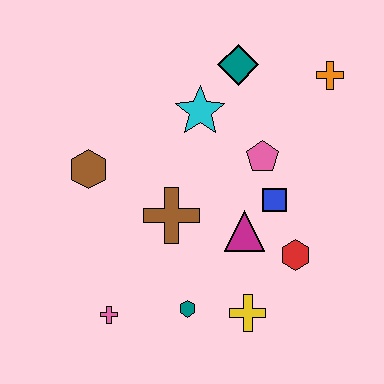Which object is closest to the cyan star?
The teal diamond is closest to the cyan star.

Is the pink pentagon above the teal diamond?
No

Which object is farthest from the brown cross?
The orange cross is farthest from the brown cross.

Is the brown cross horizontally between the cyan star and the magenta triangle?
No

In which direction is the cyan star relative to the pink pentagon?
The cyan star is to the left of the pink pentagon.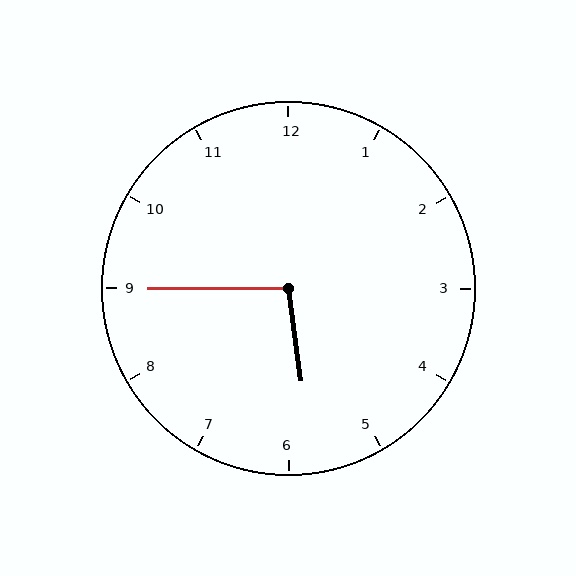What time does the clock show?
5:45.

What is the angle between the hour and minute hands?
Approximately 98 degrees.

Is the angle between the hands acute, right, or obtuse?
It is obtuse.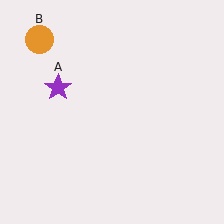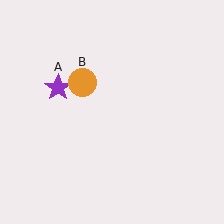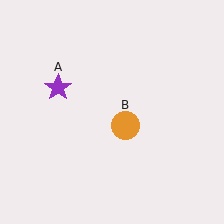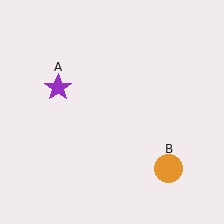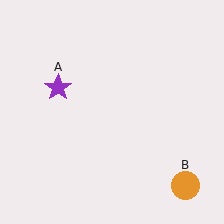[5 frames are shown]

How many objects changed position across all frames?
1 object changed position: orange circle (object B).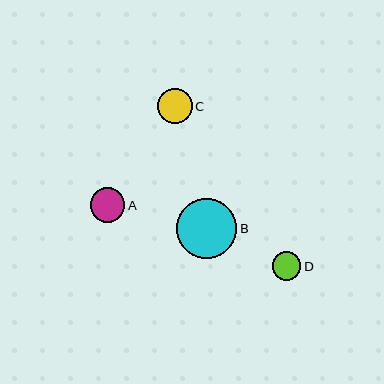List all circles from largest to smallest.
From largest to smallest: B, C, A, D.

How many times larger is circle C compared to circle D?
Circle C is approximately 1.2 times the size of circle D.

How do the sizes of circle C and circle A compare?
Circle C and circle A are approximately the same size.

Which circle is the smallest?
Circle D is the smallest with a size of approximately 29 pixels.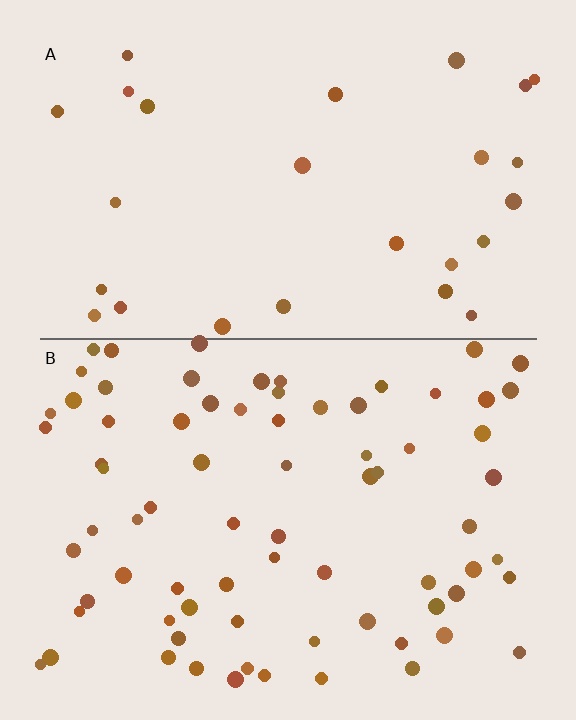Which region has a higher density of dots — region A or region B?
B (the bottom).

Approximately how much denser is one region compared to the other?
Approximately 2.8× — region B over region A.